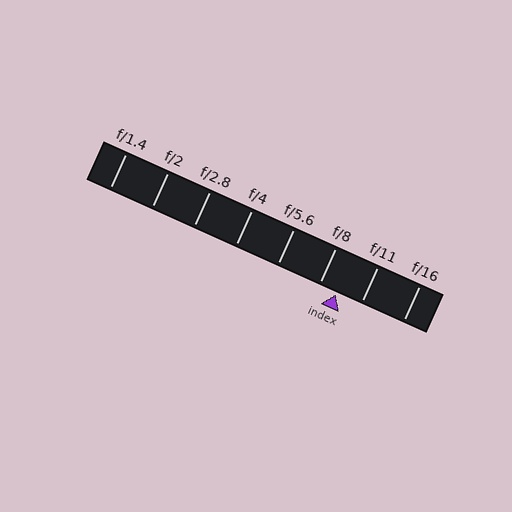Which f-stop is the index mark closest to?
The index mark is closest to f/8.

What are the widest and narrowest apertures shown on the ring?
The widest aperture shown is f/1.4 and the narrowest is f/16.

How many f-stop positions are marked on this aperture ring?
There are 8 f-stop positions marked.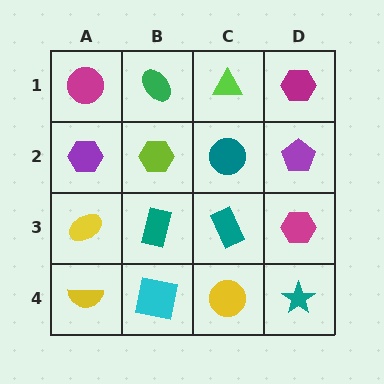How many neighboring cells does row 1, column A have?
2.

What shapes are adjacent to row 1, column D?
A purple pentagon (row 2, column D), a lime triangle (row 1, column C).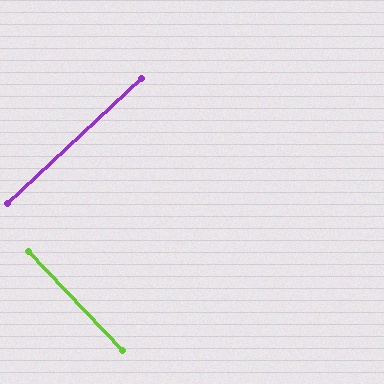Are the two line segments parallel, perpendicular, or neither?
Perpendicular — they meet at approximately 89°.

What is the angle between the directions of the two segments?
Approximately 89 degrees.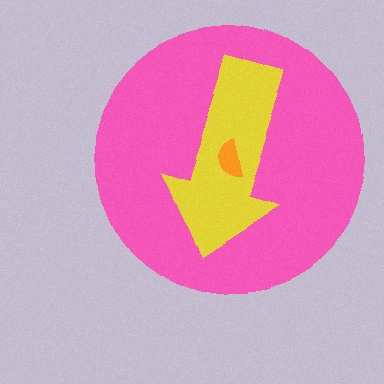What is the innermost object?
The orange semicircle.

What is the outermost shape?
The pink circle.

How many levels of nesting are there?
3.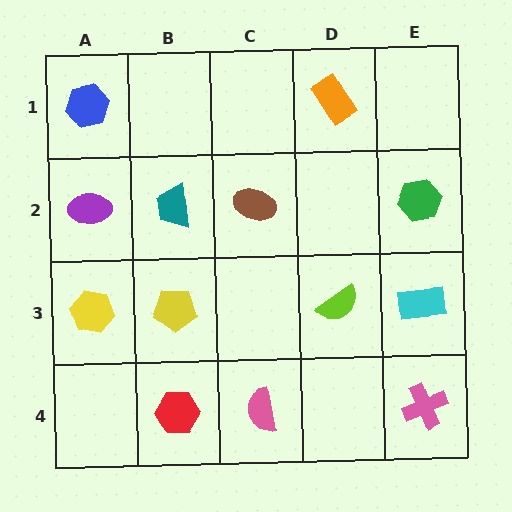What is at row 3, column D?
A lime semicircle.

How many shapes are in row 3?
4 shapes.